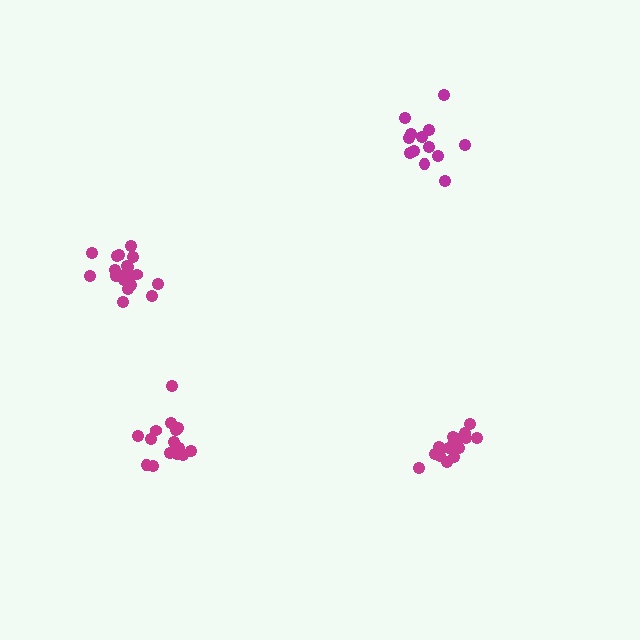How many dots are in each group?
Group 1: 15 dots, Group 2: 15 dots, Group 3: 19 dots, Group 4: 13 dots (62 total).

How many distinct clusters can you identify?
There are 4 distinct clusters.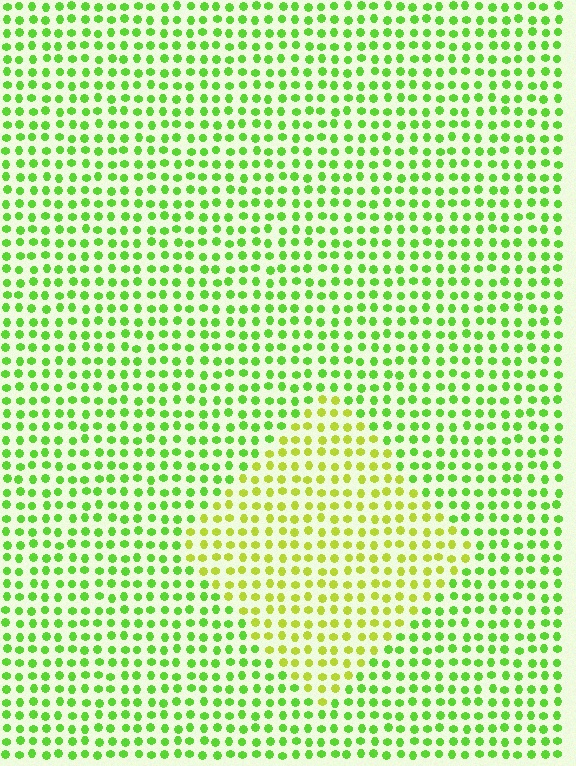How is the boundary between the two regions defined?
The boundary is defined purely by a slight shift in hue (about 34 degrees). Spacing, size, and orientation are identical on both sides.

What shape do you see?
I see a diamond.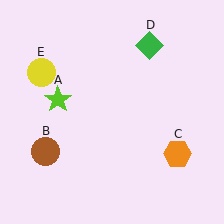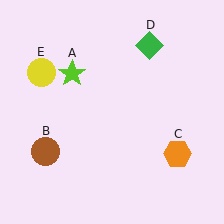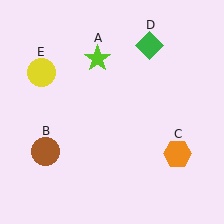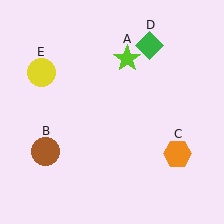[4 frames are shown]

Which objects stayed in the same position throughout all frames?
Brown circle (object B) and orange hexagon (object C) and green diamond (object D) and yellow circle (object E) remained stationary.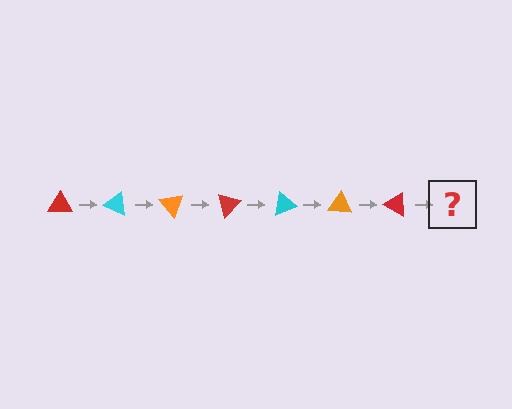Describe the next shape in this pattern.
It should be a cyan triangle, rotated 175 degrees from the start.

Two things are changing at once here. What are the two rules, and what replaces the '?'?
The two rules are that it rotates 25 degrees each step and the color cycles through red, cyan, and orange. The '?' should be a cyan triangle, rotated 175 degrees from the start.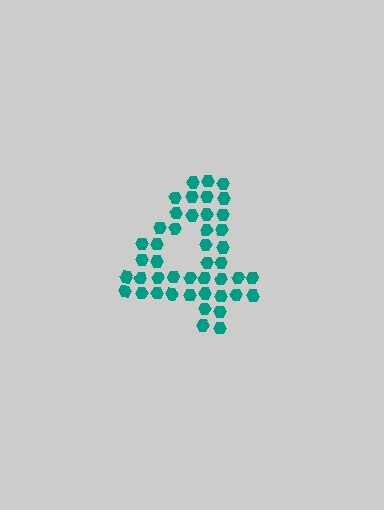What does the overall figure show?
The overall figure shows the digit 4.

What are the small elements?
The small elements are hexagons.